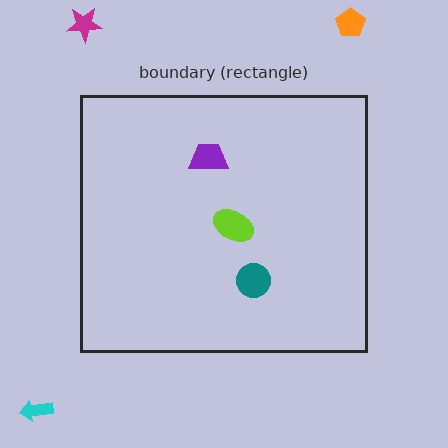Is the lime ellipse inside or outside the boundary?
Inside.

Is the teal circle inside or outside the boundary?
Inside.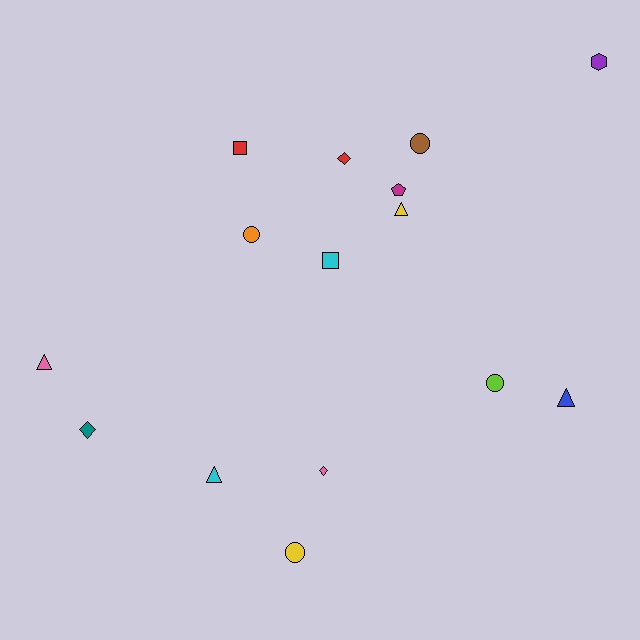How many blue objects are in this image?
There is 1 blue object.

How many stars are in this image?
There are no stars.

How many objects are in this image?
There are 15 objects.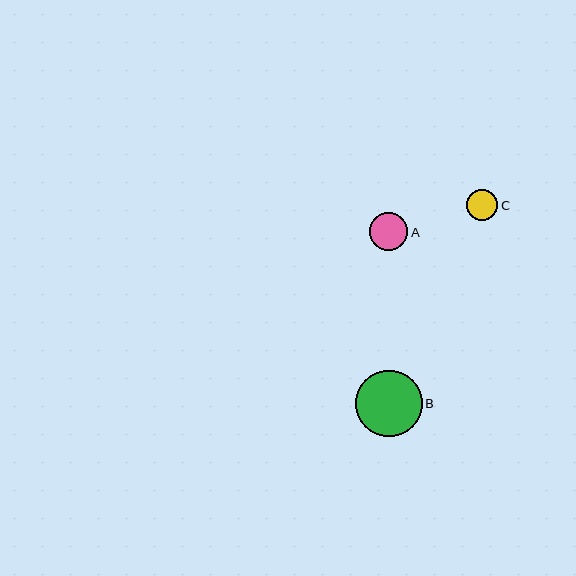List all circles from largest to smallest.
From largest to smallest: B, A, C.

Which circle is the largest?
Circle B is the largest with a size of approximately 66 pixels.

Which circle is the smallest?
Circle C is the smallest with a size of approximately 31 pixels.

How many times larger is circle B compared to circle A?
Circle B is approximately 1.7 times the size of circle A.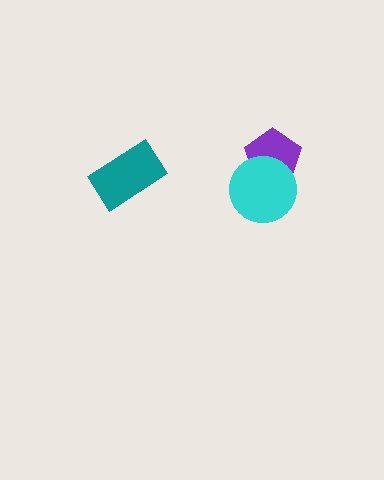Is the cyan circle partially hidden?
No, no other shape covers it.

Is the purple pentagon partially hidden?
Yes, it is partially covered by another shape.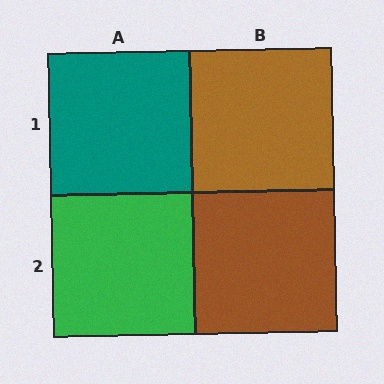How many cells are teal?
1 cell is teal.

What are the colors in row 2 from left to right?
Green, brown.